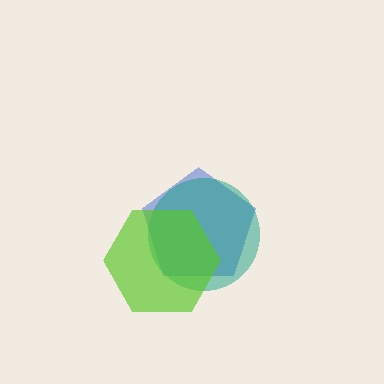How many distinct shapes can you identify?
There are 3 distinct shapes: a blue pentagon, a teal circle, a lime hexagon.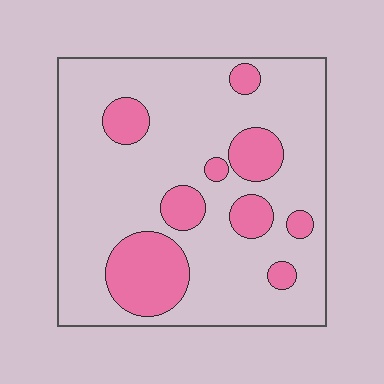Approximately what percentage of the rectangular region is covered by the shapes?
Approximately 20%.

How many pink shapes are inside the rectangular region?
9.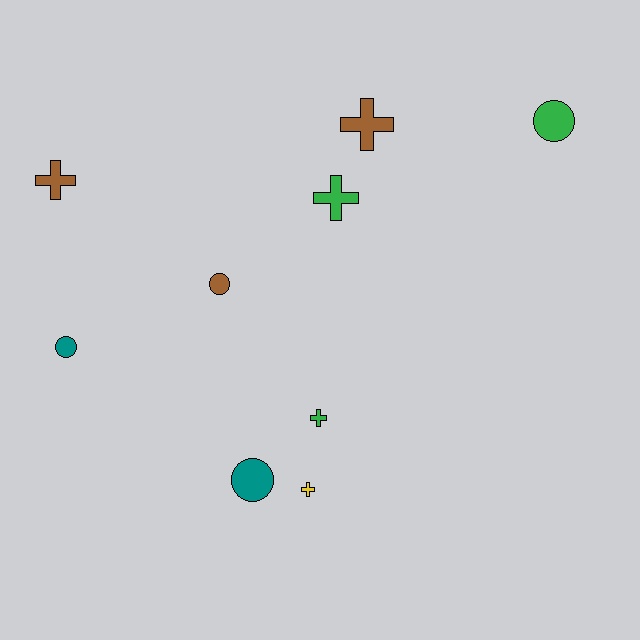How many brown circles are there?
There is 1 brown circle.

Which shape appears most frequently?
Cross, with 5 objects.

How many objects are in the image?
There are 9 objects.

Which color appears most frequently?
Green, with 3 objects.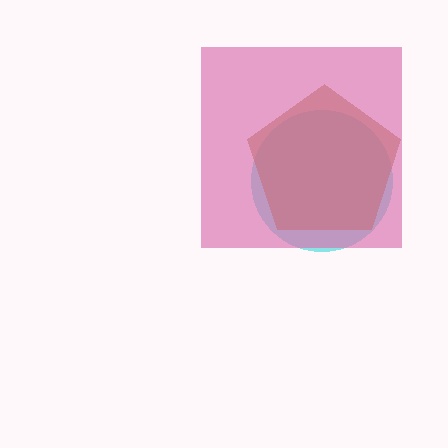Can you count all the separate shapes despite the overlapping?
Yes, there are 3 separate shapes.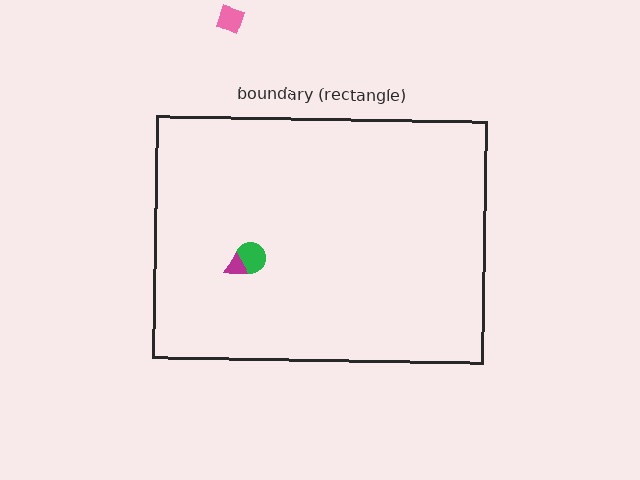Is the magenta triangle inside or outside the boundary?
Inside.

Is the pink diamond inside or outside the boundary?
Outside.